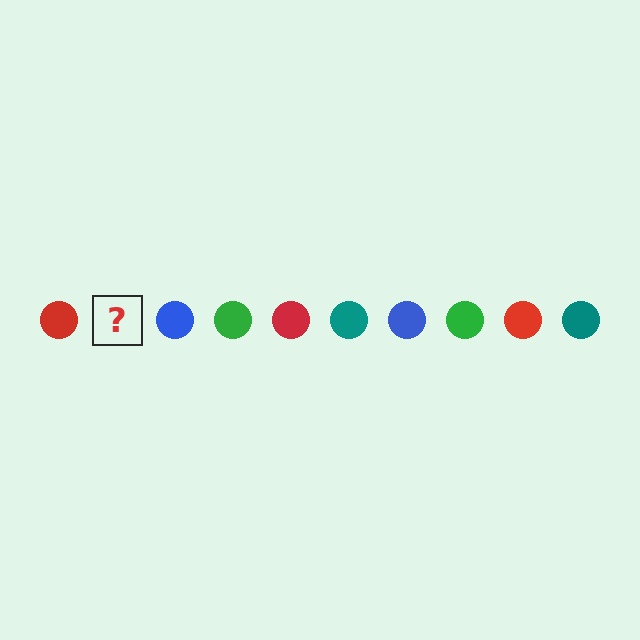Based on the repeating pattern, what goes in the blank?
The blank should be a teal circle.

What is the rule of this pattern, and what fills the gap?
The rule is that the pattern cycles through red, teal, blue, green circles. The gap should be filled with a teal circle.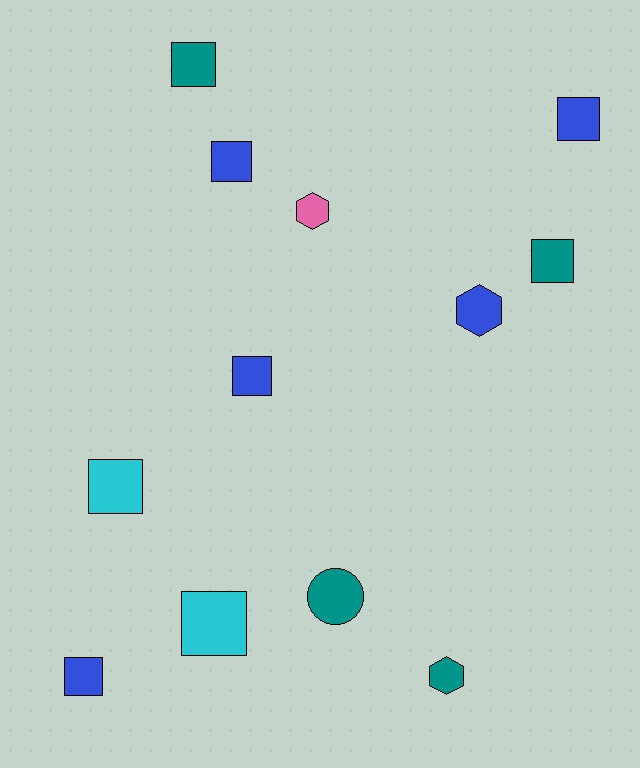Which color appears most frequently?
Blue, with 5 objects.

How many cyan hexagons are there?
There are no cyan hexagons.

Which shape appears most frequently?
Square, with 8 objects.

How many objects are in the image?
There are 12 objects.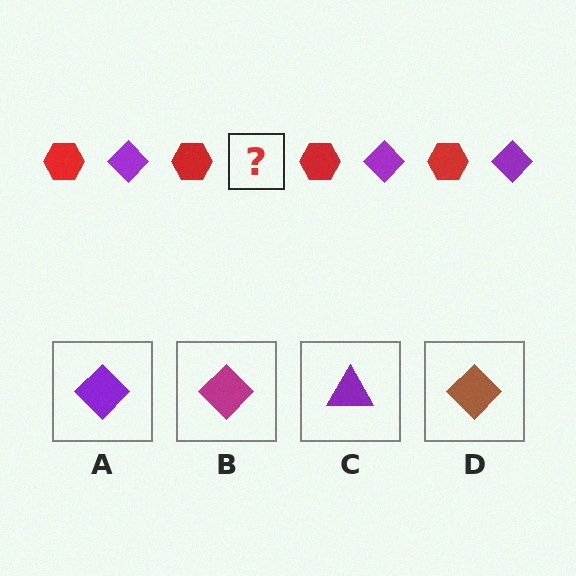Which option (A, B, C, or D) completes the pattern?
A.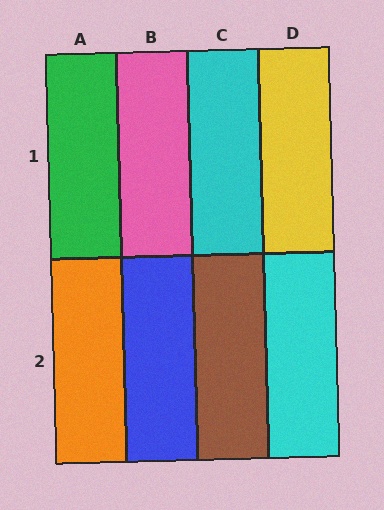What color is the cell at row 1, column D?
Yellow.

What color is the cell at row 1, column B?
Pink.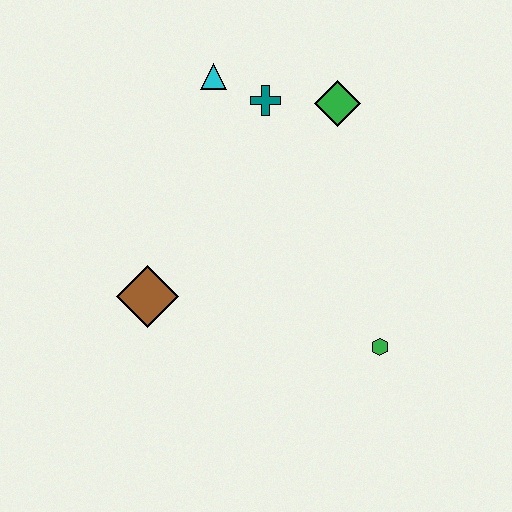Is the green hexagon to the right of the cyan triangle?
Yes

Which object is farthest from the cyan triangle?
The green hexagon is farthest from the cyan triangle.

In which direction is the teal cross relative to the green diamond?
The teal cross is to the left of the green diamond.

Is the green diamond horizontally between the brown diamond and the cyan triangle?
No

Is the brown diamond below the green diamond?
Yes